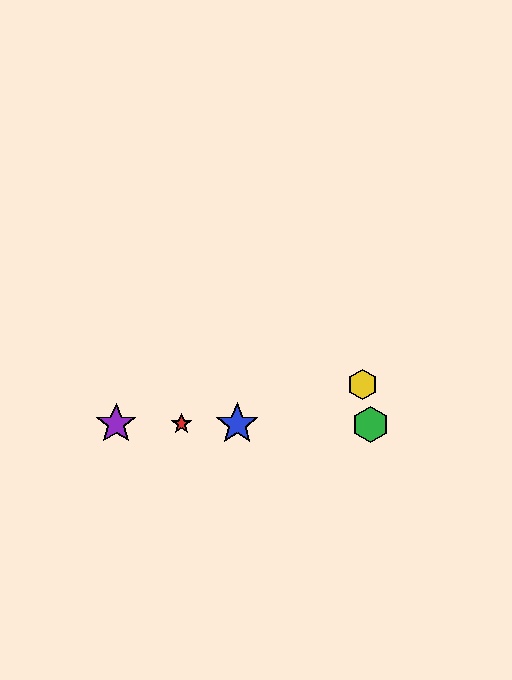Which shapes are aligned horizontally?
The red star, the blue star, the green hexagon, the purple star are aligned horizontally.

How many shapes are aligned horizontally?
4 shapes (the red star, the blue star, the green hexagon, the purple star) are aligned horizontally.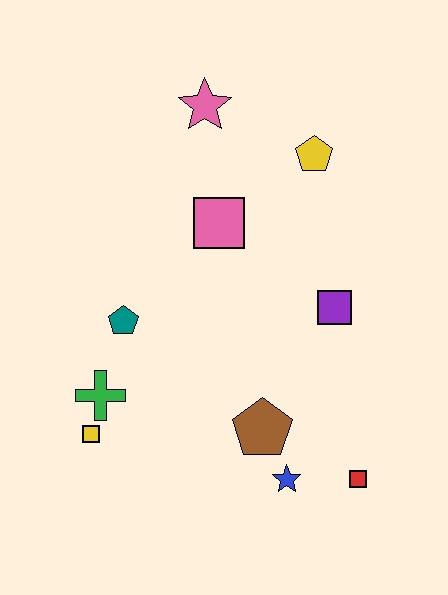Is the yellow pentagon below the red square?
No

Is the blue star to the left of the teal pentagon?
No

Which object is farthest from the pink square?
The red square is farthest from the pink square.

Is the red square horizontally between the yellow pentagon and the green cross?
No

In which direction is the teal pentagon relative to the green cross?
The teal pentagon is above the green cross.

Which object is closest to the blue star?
The brown pentagon is closest to the blue star.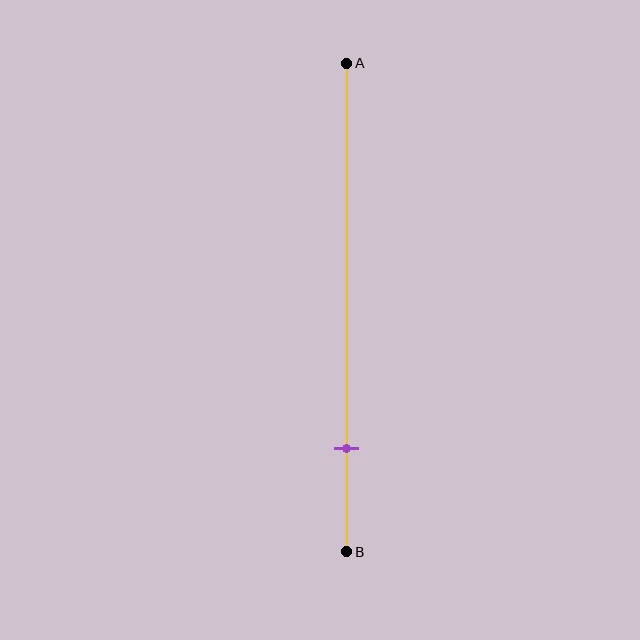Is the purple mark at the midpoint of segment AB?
No, the mark is at about 80% from A, not at the 50% midpoint.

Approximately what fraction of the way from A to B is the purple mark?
The purple mark is approximately 80% of the way from A to B.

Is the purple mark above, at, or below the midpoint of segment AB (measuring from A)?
The purple mark is below the midpoint of segment AB.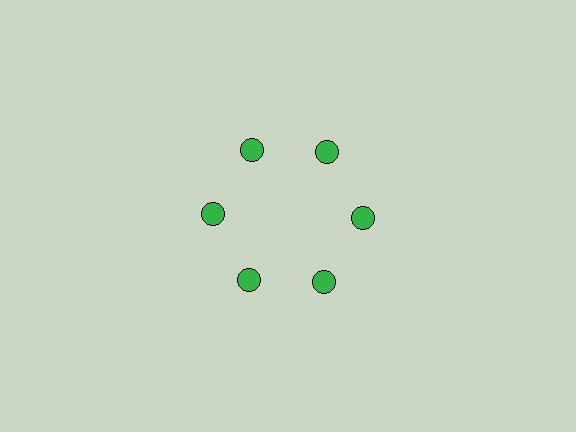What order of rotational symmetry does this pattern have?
This pattern has 6-fold rotational symmetry.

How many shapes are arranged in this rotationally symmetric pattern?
There are 6 shapes, arranged in 6 groups of 1.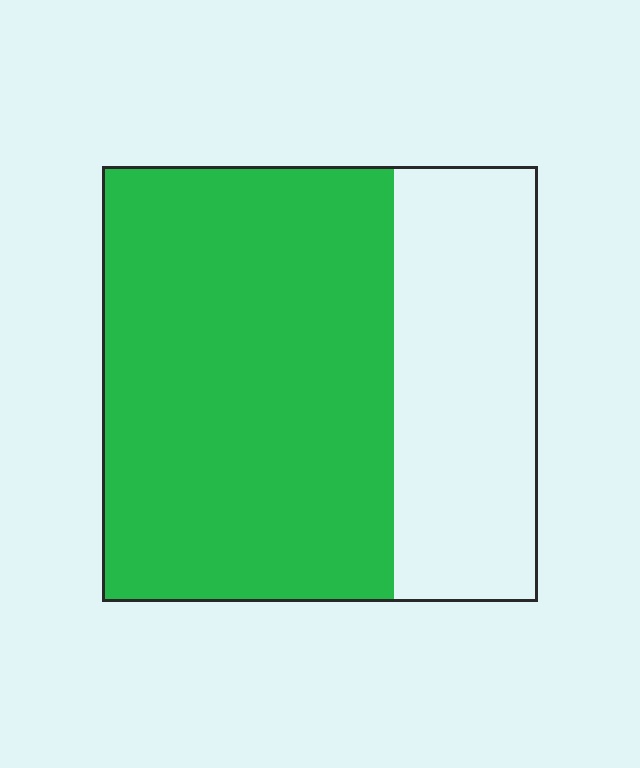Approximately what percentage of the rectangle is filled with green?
Approximately 65%.